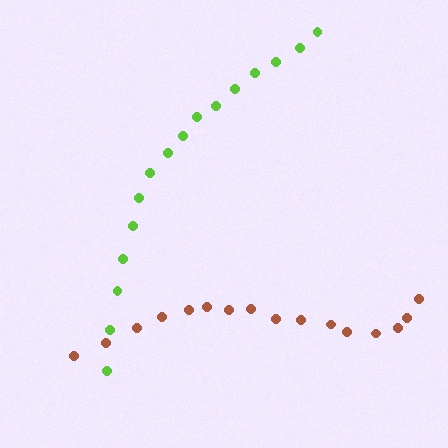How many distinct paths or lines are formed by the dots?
There are 2 distinct paths.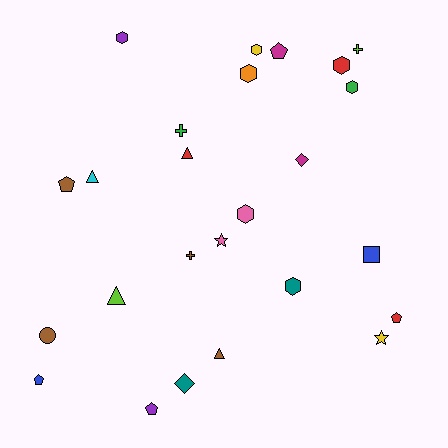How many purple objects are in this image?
There are 2 purple objects.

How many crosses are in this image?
There are 3 crosses.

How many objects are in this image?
There are 25 objects.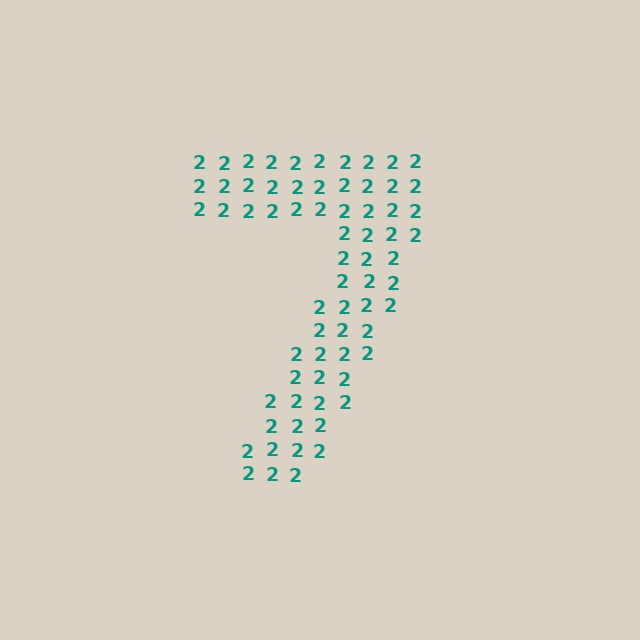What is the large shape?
The large shape is the digit 7.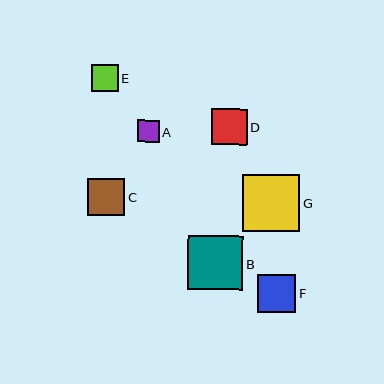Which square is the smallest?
Square A is the smallest with a size of approximately 22 pixels.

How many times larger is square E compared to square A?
Square E is approximately 1.2 times the size of square A.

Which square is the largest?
Square G is the largest with a size of approximately 57 pixels.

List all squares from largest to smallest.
From largest to smallest: G, B, F, C, D, E, A.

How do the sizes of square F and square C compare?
Square F and square C are approximately the same size.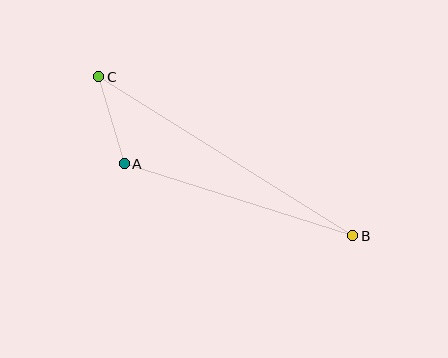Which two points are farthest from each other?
Points B and C are farthest from each other.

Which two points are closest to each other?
Points A and C are closest to each other.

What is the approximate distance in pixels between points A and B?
The distance between A and B is approximately 240 pixels.